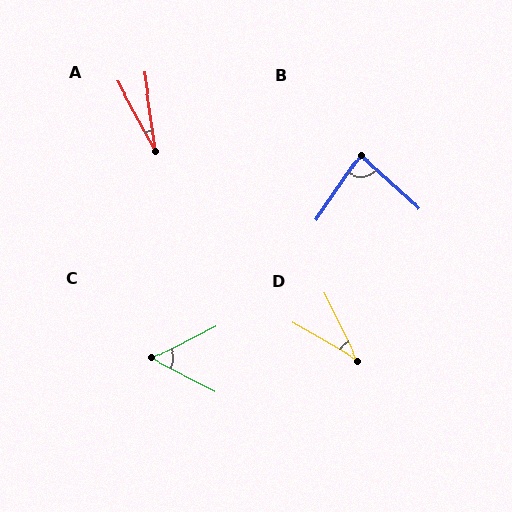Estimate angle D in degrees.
Approximately 33 degrees.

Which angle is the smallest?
A, at approximately 21 degrees.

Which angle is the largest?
B, at approximately 82 degrees.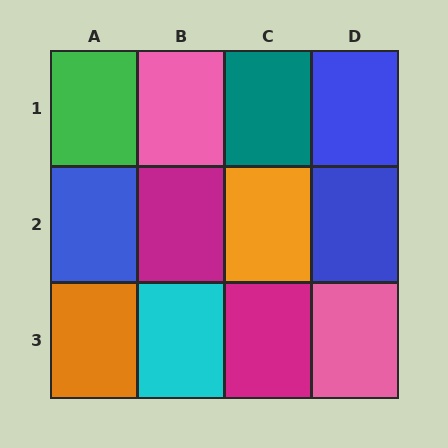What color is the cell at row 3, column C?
Magenta.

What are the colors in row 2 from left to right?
Blue, magenta, orange, blue.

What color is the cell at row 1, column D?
Blue.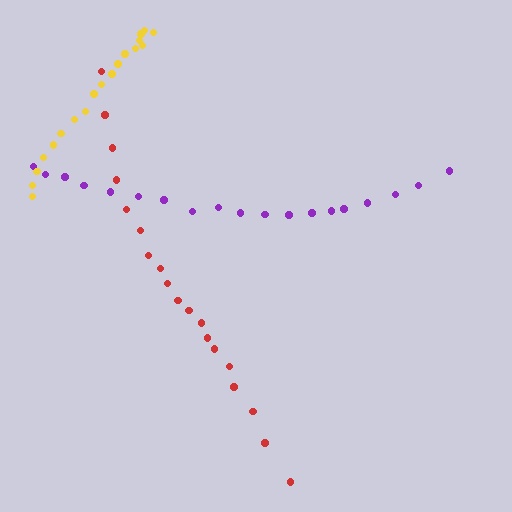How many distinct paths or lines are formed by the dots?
There are 3 distinct paths.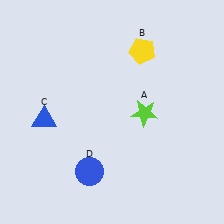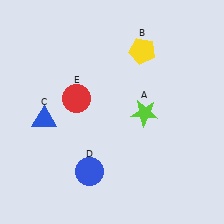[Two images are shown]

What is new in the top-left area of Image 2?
A red circle (E) was added in the top-left area of Image 2.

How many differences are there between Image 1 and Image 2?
There is 1 difference between the two images.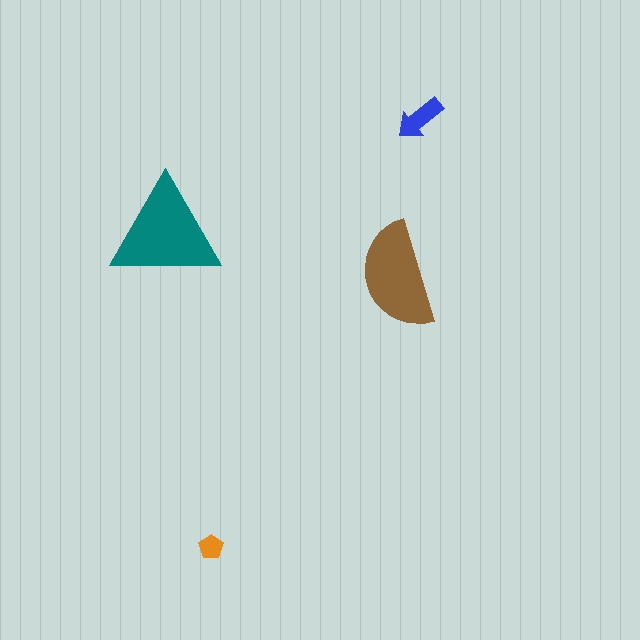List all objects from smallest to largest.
The orange pentagon, the blue arrow, the brown semicircle, the teal triangle.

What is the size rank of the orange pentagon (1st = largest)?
4th.